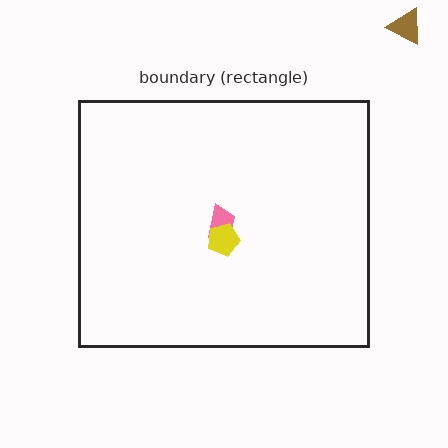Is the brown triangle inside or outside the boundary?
Outside.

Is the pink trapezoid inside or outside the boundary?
Inside.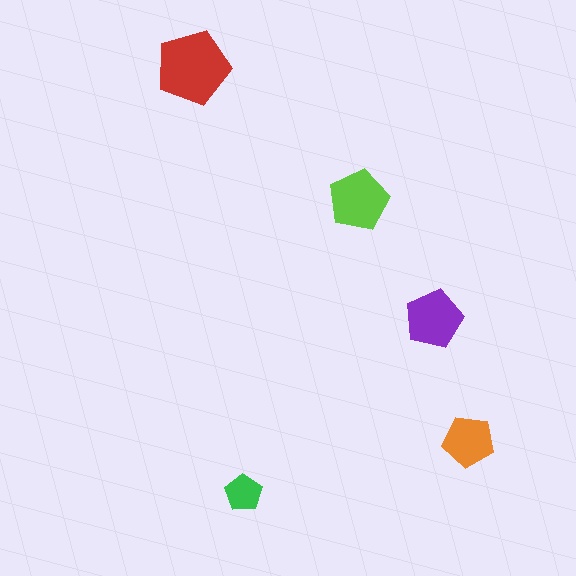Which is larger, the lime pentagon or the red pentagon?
The red one.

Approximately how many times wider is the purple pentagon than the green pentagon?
About 1.5 times wider.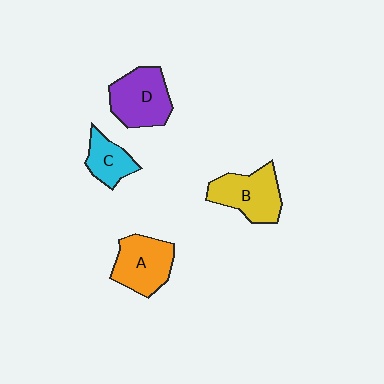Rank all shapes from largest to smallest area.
From largest to smallest: D (purple), B (yellow), A (orange), C (cyan).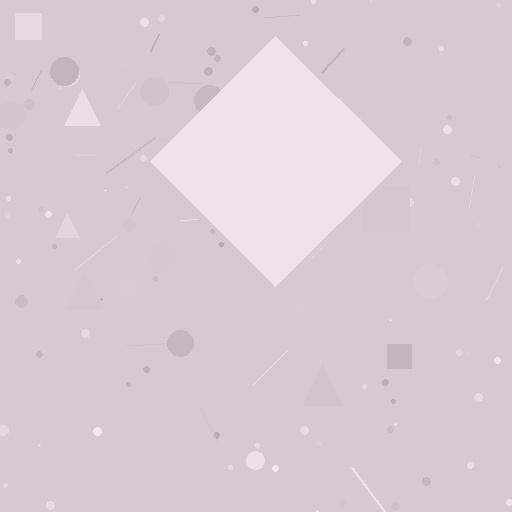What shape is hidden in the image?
A diamond is hidden in the image.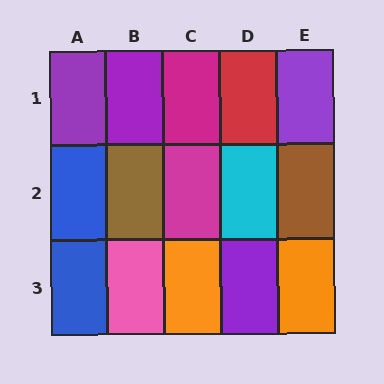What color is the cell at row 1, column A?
Purple.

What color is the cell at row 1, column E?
Purple.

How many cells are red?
1 cell is red.